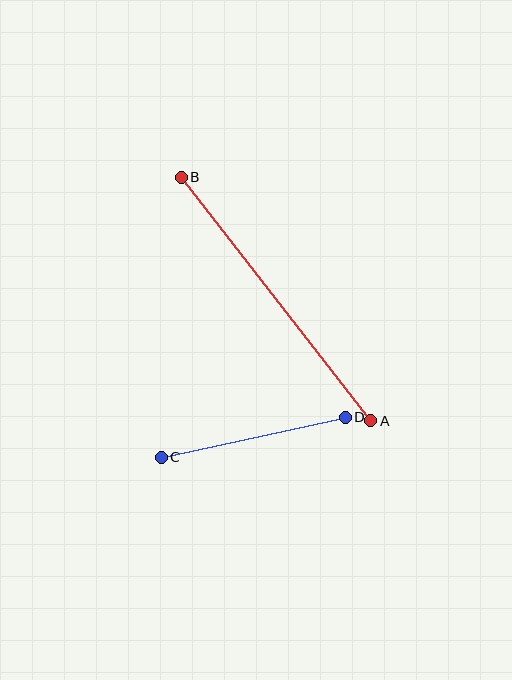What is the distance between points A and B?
The distance is approximately 309 pixels.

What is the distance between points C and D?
The distance is approximately 189 pixels.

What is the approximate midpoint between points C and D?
The midpoint is at approximately (253, 437) pixels.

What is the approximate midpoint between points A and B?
The midpoint is at approximately (276, 299) pixels.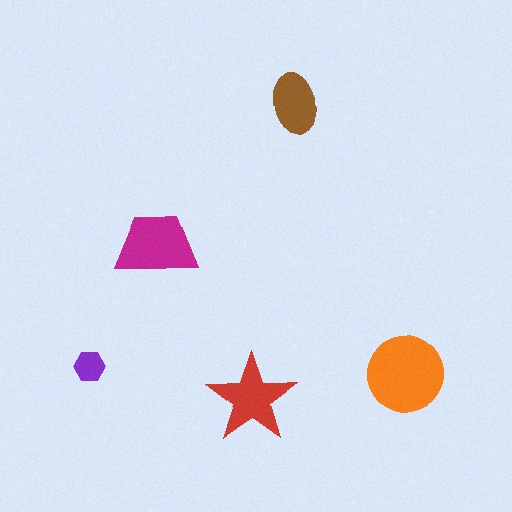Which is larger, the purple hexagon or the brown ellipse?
The brown ellipse.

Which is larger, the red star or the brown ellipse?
The red star.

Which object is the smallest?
The purple hexagon.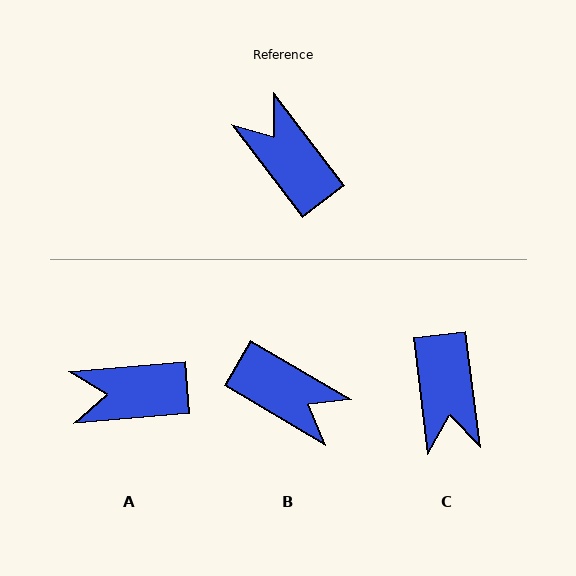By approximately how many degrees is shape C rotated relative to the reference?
Approximately 150 degrees counter-clockwise.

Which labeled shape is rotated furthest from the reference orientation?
B, about 158 degrees away.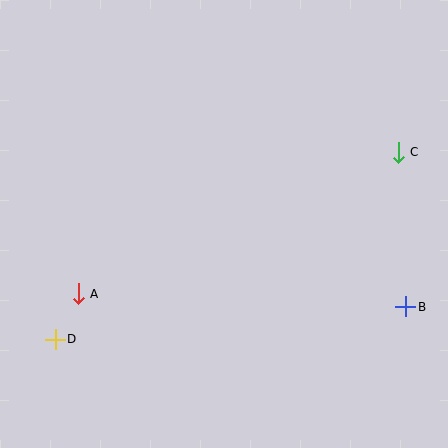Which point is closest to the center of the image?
Point A at (78, 294) is closest to the center.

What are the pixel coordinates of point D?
Point D is at (55, 339).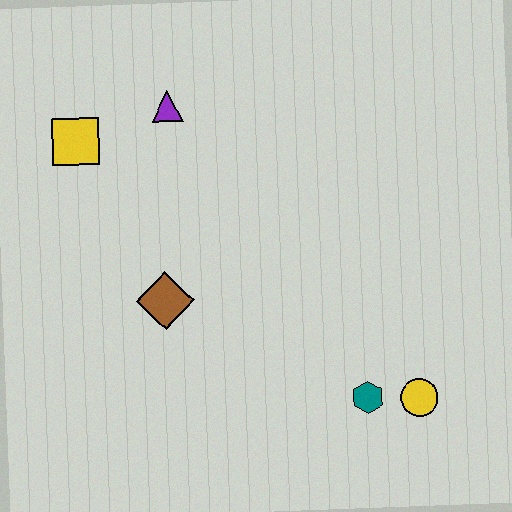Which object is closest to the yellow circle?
The teal hexagon is closest to the yellow circle.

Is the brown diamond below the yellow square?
Yes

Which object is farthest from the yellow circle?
The yellow square is farthest from the yellow circle.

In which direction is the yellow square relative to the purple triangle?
The yellow square is to the left of the purple triangle.